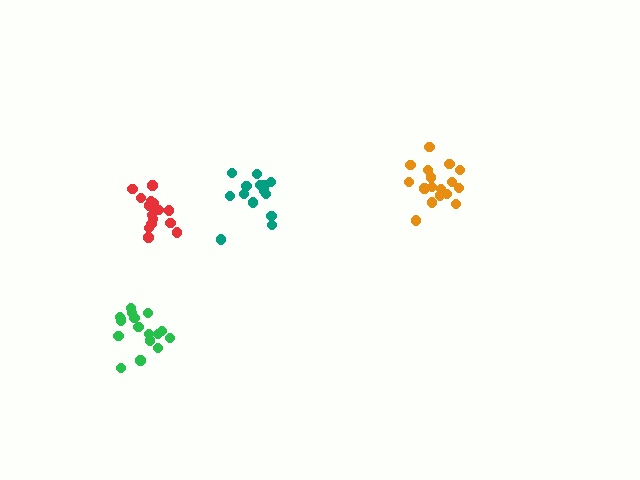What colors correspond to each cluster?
The clusters are colored: red, orange, green, teal.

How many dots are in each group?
Group 1: 16 dots, Group 2: 17 dots, Group 3: 17 dots, Group 4: 14 dots (64 total).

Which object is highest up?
The orange cluster is topmost.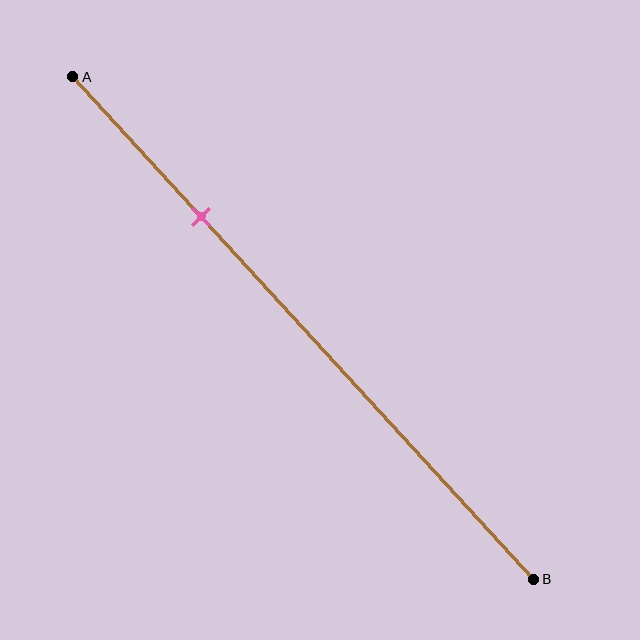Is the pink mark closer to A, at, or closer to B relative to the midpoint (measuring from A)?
The pink mark is closer to point A than the midpoint of segment AB.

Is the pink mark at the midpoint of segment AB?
No, the mark is at about 30% from A, not at the 50% midpoint.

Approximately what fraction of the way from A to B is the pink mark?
The pink mark is approximately 30% of the way from A to B.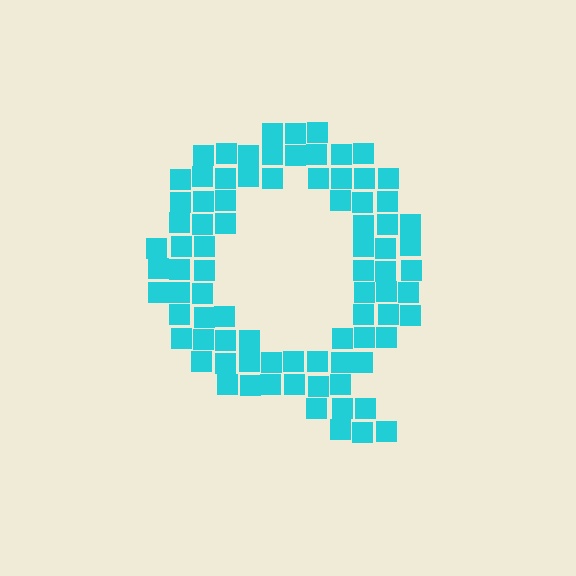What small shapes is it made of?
It is made of small squares.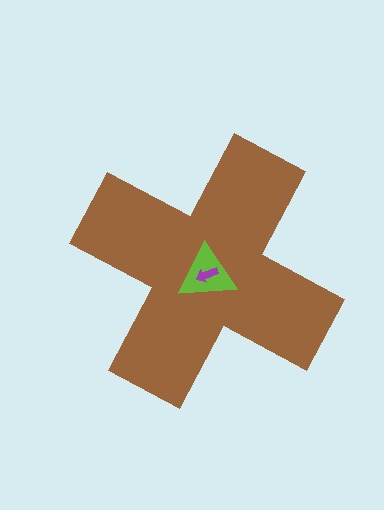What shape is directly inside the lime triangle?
The purple arrow.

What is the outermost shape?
The brown cross.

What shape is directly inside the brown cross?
The lime triangle.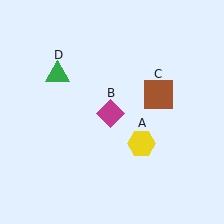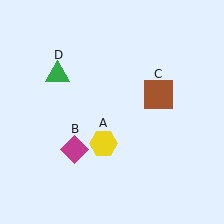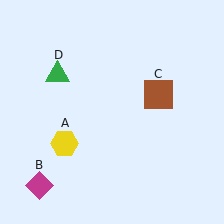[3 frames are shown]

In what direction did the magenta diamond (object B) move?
The magenta diamond (object B) moved down and to the left.